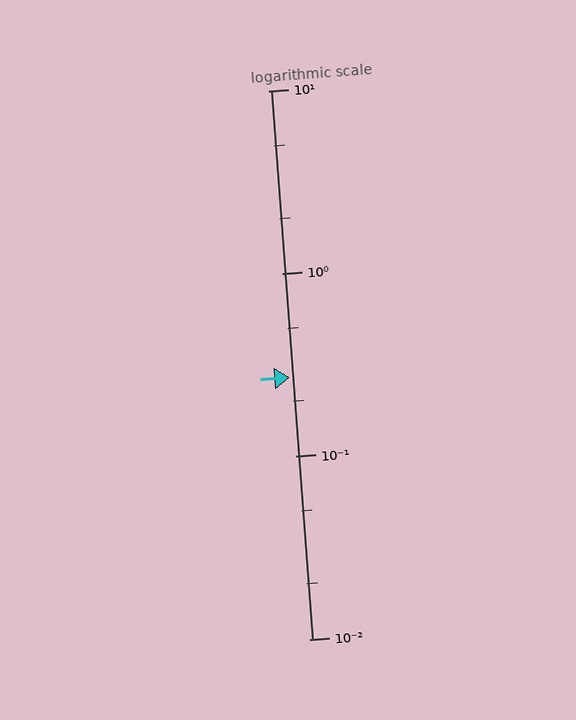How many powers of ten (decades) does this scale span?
The scale spans 3 decades, from 0.01 to 10.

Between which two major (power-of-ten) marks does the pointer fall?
The pointer is between 0.1 and 1.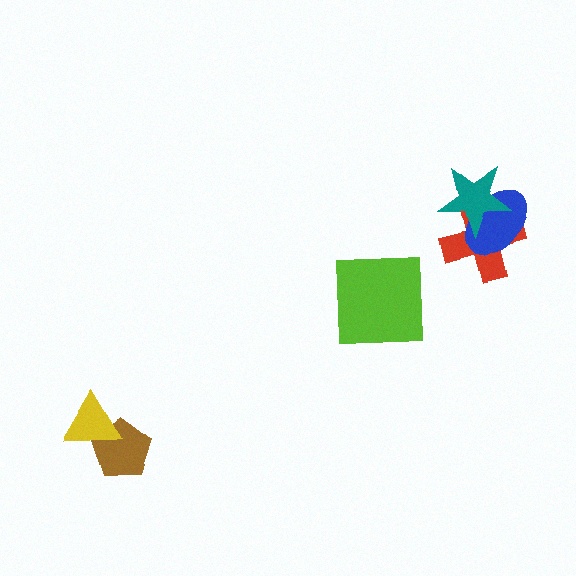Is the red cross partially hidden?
Yes, it is partially covered by another shape.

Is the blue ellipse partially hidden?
Yes, it is partially covered by another shape.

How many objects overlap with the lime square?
0 objects overlap with the lime square.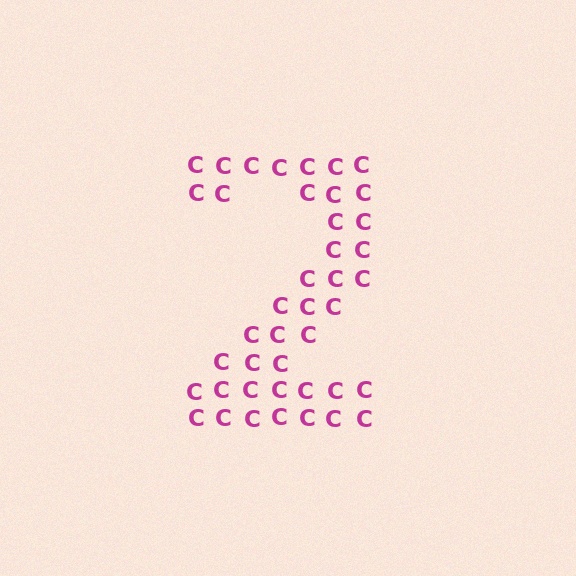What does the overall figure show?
The overall figure shows the digit 2.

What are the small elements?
The small elements are letter C's.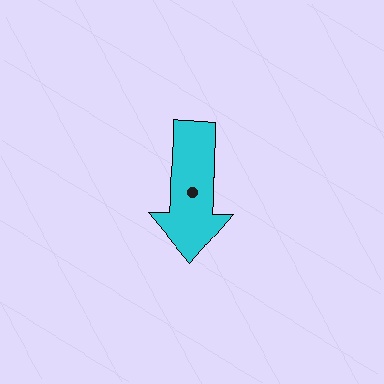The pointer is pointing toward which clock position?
Roughly 6 o'clock.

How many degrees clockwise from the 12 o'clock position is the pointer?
Approximately 180 degrees.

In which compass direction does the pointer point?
South.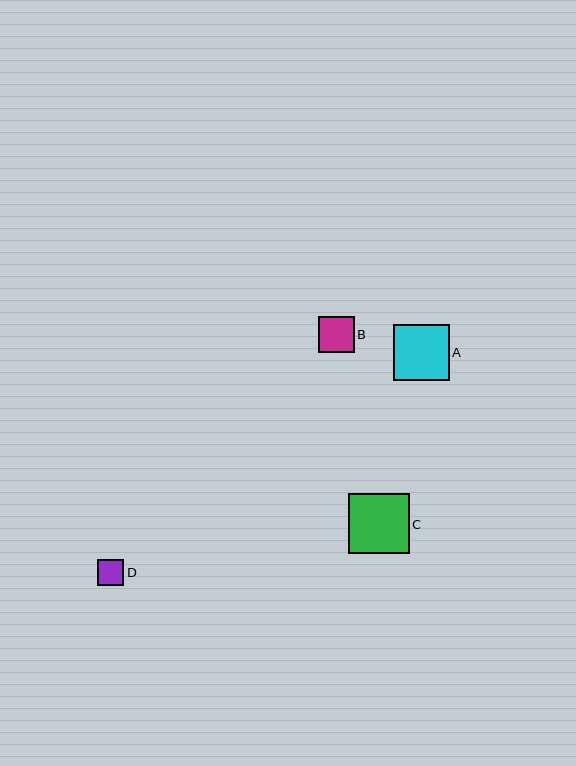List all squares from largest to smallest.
From largest to smallest: C, A, B, D.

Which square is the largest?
Square C is the largest with a size of approximately 61 pixels.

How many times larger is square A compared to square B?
Square A is approximately 1.6 times the size of square B.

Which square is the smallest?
Square D is the smallest with a size of approximately 26 pixels.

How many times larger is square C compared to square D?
Square C is approximately 2.3 times the size of square D.